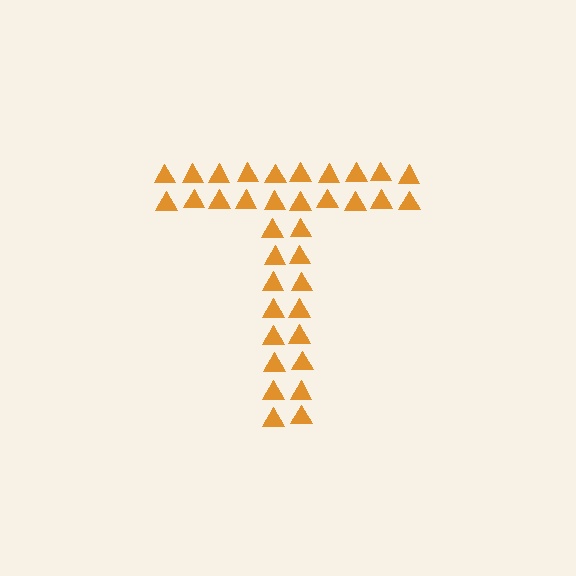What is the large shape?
The large shape is the letter T.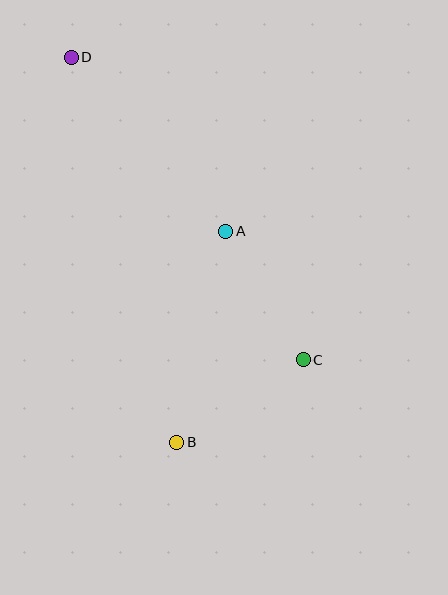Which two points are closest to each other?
Points A and C are closest to each other.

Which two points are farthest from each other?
Points B and D are farthest from each other.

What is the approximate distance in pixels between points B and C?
The distance between B and C is approximately 151 pixels.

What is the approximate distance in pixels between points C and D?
The distance between C and D is approximately 382 pixels.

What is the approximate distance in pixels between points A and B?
The distance between A and B is approximately 217 pixels.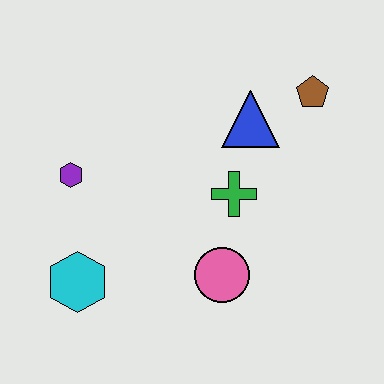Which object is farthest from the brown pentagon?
The cyan hexagon is farthest from the brown pentagon.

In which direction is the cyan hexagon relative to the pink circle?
The cyan hexagon is to the left of the pink circle.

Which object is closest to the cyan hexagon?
The purple hexagon is closest to the cyan hexagon.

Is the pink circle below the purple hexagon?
Yes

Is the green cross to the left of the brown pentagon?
Yes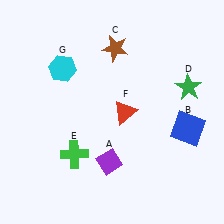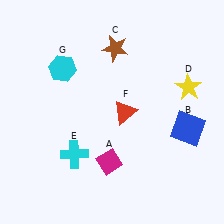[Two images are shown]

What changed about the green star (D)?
In Image 1, D is green. In Image 2, it changed to yellow.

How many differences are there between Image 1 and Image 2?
There are 3 differences between the two images.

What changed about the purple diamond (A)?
In Image 1, A is purple. In Image 2, it changed to magenta.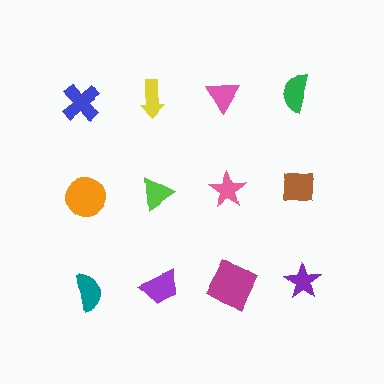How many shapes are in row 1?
4 shapes.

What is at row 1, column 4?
A green semicircle.